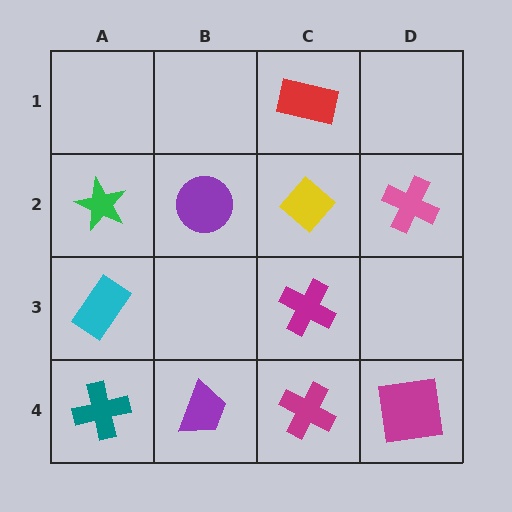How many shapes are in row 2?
4 shapes.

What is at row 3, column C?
A magenta cross.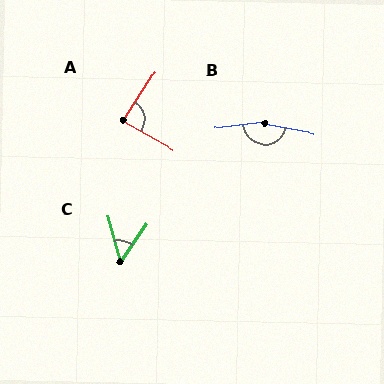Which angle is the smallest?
C, at approximately 50 degrees.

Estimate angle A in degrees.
Approximately 86 degrees.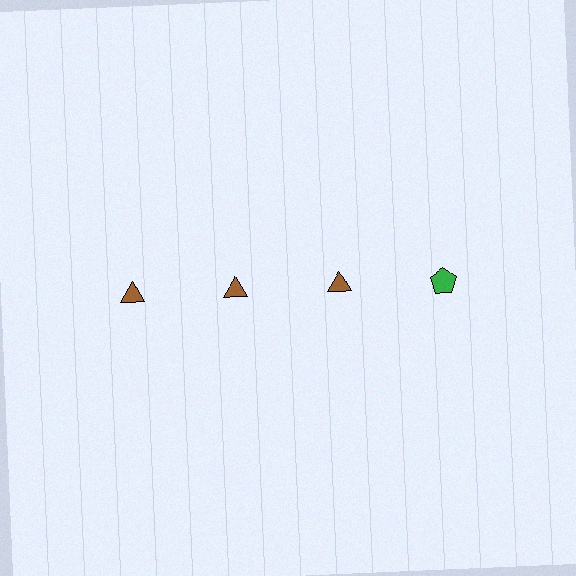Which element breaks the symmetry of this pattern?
The green pentagon in the top row, second from right column breaks the symmetry. All other shapes are brown triangles.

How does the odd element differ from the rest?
It differs in both color (green instead of brown) and shape (pentagon instead of triangle).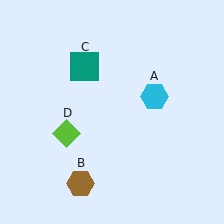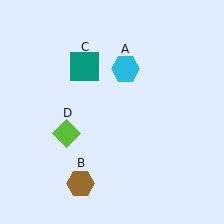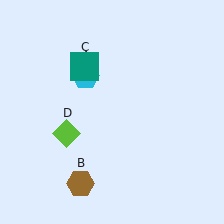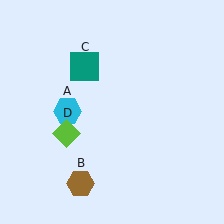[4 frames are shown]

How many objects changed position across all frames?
1 object changed position: cyan hexagon (object A).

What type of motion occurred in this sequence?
The cyan hexagon (object A) rotated counterclockwise around the center of the scene.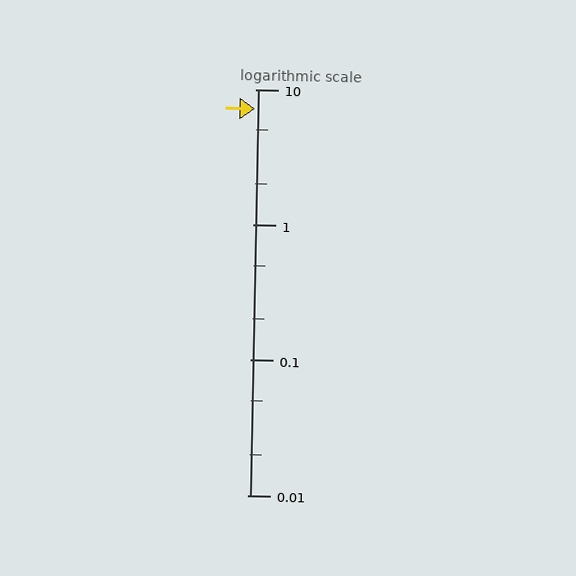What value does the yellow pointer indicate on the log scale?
The pointer indicates approximately 7.2.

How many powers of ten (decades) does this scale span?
The scale spans 3 decades, from 0.01 to 10.